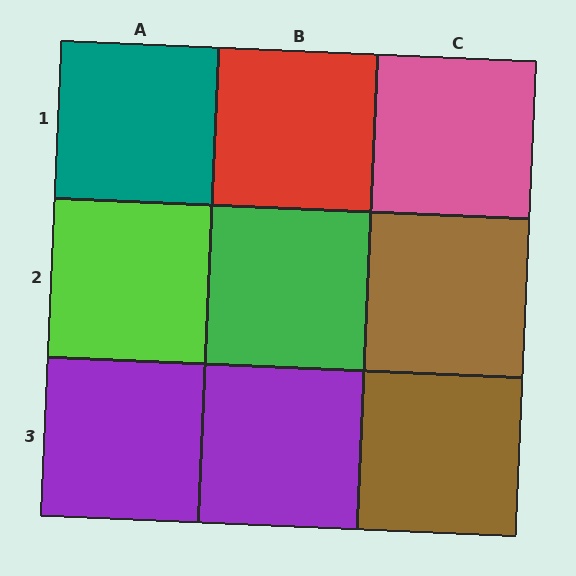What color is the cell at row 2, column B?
Green.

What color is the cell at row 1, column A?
Teal.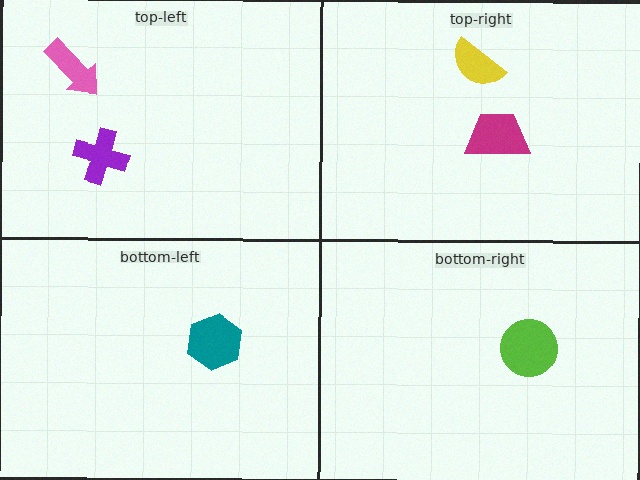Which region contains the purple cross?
The top-left region.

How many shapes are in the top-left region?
2.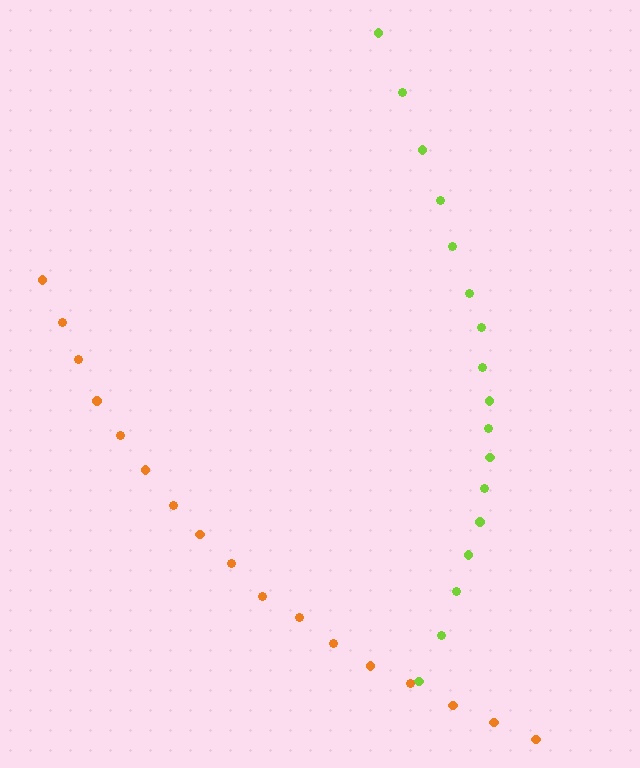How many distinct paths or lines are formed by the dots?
There are 2 distinct paths.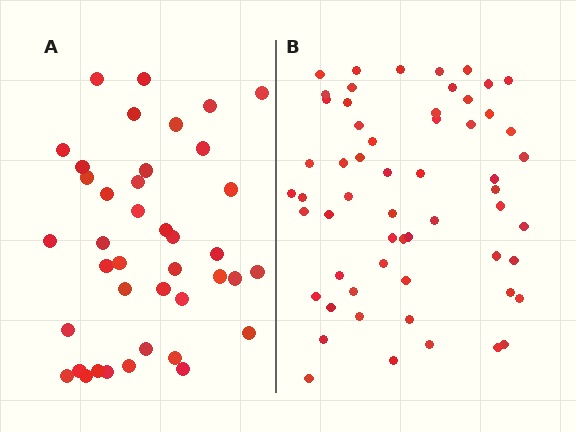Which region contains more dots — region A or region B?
Region B (the right region) has more dots.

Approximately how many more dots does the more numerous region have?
Region B has approximately 20 more dots than region A.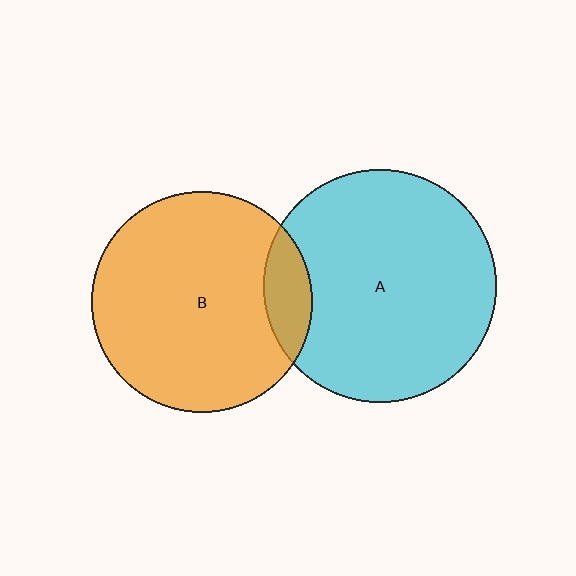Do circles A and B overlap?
Yes.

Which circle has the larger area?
Circle A (cyan).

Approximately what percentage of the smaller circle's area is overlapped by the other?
Approximately 10%.